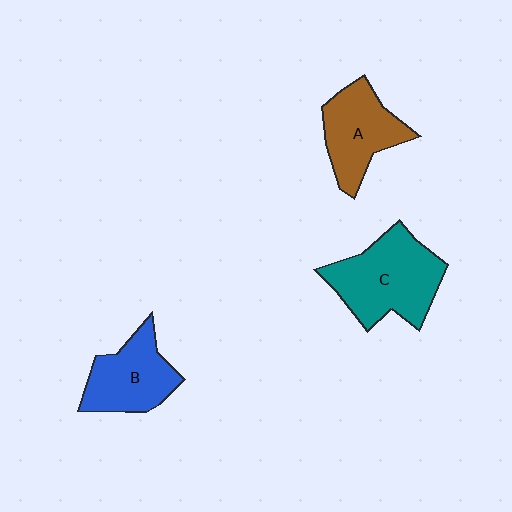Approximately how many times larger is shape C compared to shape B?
Approximately 1.4 times.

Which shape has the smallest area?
Shape B (blue).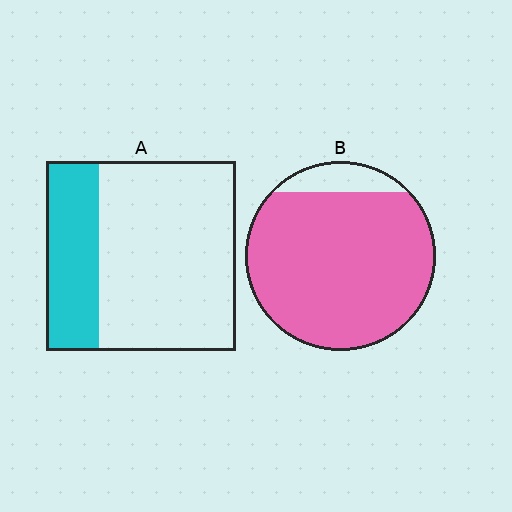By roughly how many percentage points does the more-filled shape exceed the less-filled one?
By roughly 60 percentage points (B over A).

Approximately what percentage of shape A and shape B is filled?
A is approximately 30% and B is approximately 90%.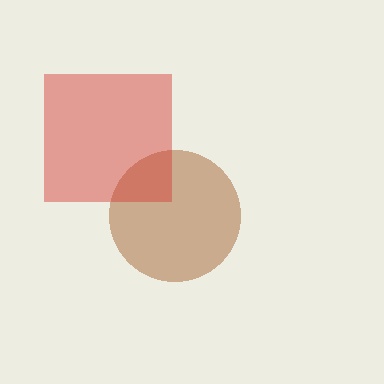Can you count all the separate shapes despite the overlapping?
Yes, there are 2 separate shapes.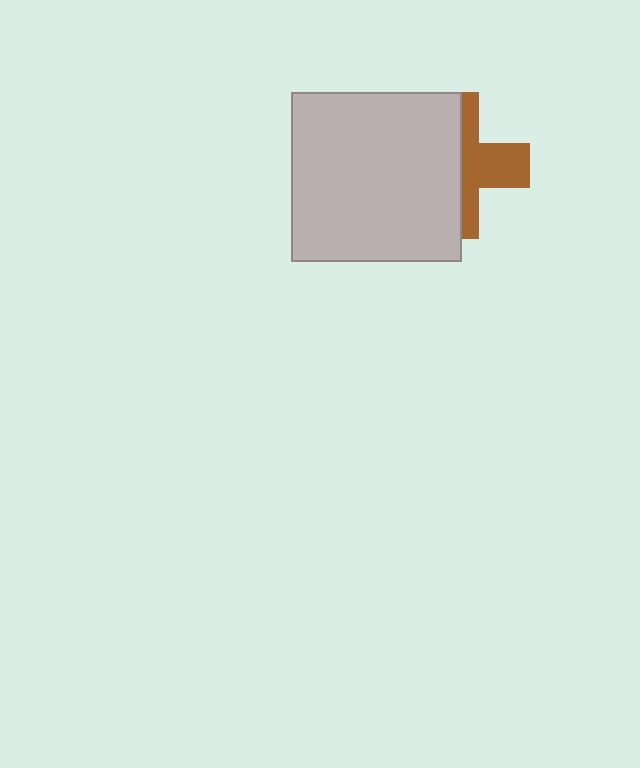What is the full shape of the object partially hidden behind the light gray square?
The partially hidden object is a brown cross.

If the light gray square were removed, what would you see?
You would see the complete brown cross.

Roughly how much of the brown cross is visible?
A small part of it is visible (roughly 43%).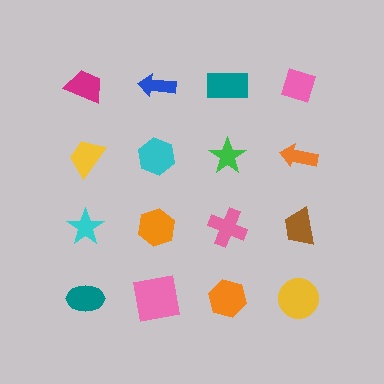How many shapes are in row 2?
4 shapes.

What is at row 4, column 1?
A teal ellipse.